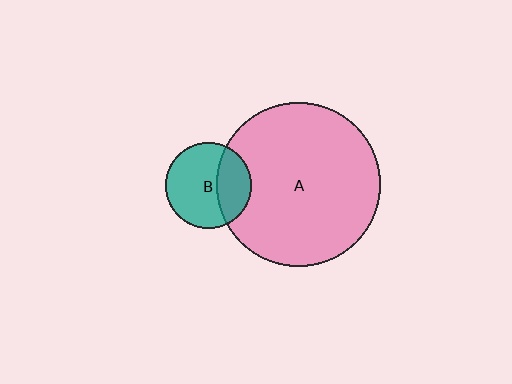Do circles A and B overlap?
Yes.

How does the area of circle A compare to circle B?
Approximately 3.6 times.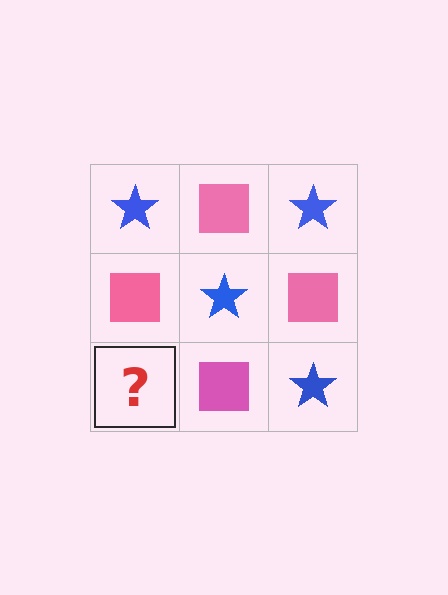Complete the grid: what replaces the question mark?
The question mark should be replaced with a blue star.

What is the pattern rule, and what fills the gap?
The rule is that it alternates blue star and pink square in a checkerboard pattern. The gap should be filled with a blue star.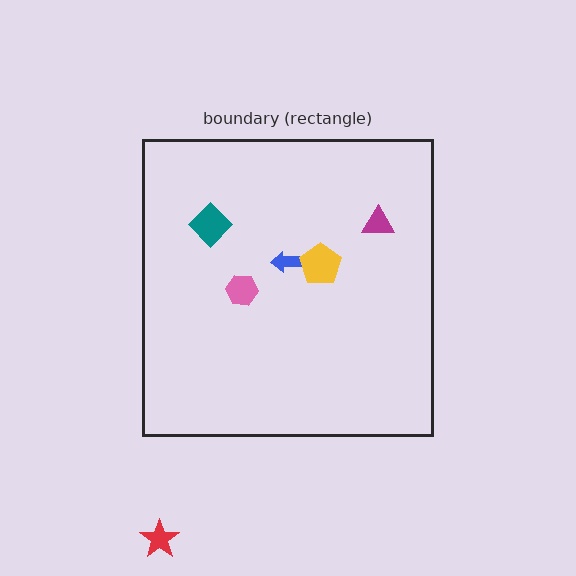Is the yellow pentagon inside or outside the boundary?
Inside.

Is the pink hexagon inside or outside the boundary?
Inside.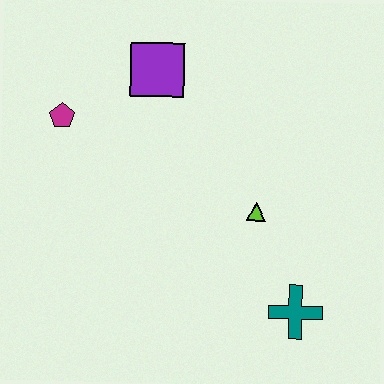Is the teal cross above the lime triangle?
No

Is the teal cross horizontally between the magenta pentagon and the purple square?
No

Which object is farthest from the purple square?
The teal cross is farthest from the purple square.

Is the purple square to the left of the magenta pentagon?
No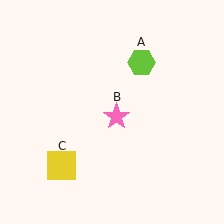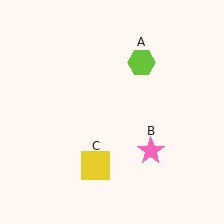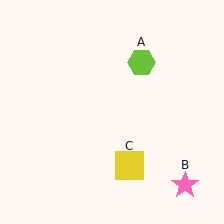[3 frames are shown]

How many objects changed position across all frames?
2 objects changed position: pink star (object B), yellow square (object C).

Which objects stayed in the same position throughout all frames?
Lime hexagon (object A) remained stationary.